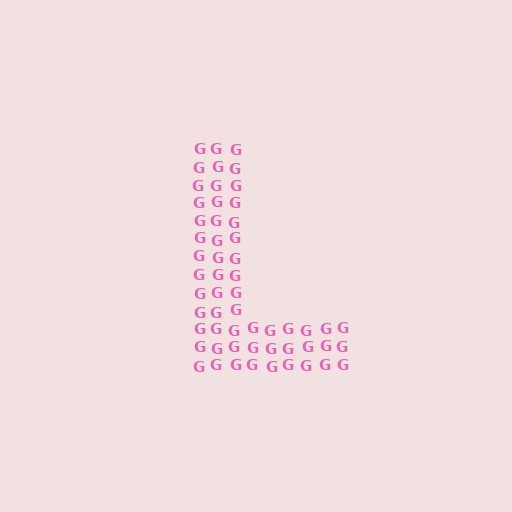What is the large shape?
The large shape is the letter L.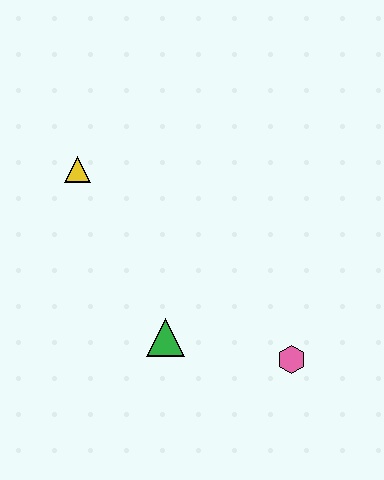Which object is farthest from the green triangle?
The yellow triangle is farthest from the green triangle.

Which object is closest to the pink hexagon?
The green triangle is closest to the pink hexagon.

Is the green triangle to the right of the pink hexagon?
No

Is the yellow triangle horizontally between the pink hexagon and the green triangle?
No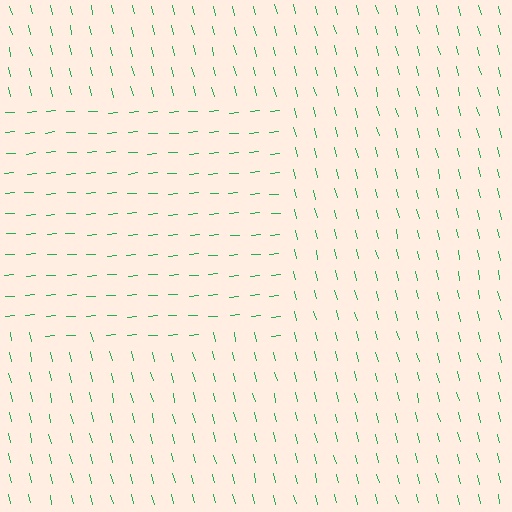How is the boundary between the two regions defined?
The boundary is defined purely by a change in line orientation (approximately 81 degrees difference). All lines are the same color and thickness.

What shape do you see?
I see a rectangle.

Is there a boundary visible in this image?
Yes, there is a texture boundary formed by a change in line orientation.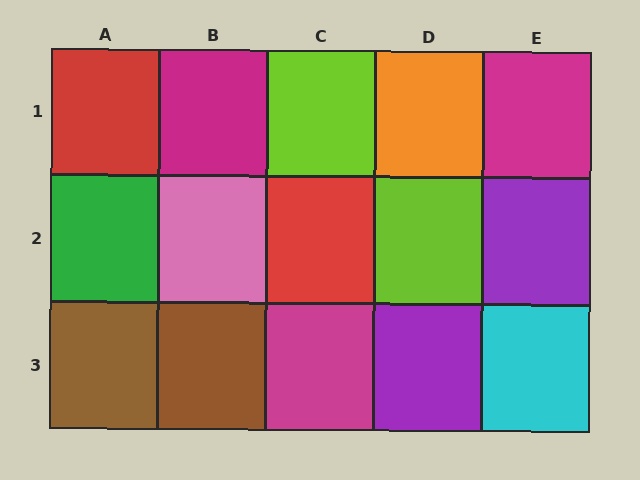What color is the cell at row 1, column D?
Orange.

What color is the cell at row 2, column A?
Green.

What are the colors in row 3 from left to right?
Brown, brown, magenta, purple, cyan.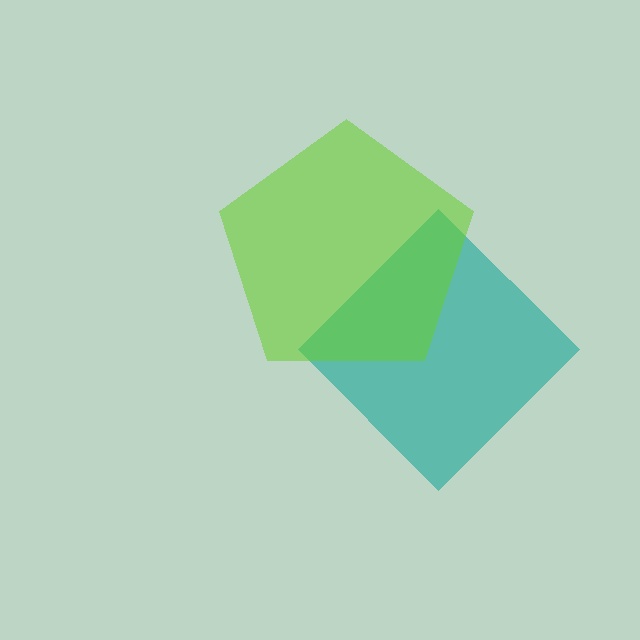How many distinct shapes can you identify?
There are 2 distinct shapes: a teal diamond, a lime pentagon.